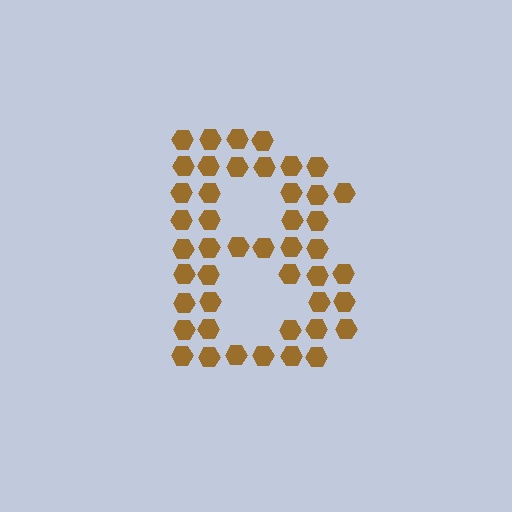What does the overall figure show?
The overall figure shows the letter B.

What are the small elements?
The small elements are hexagons.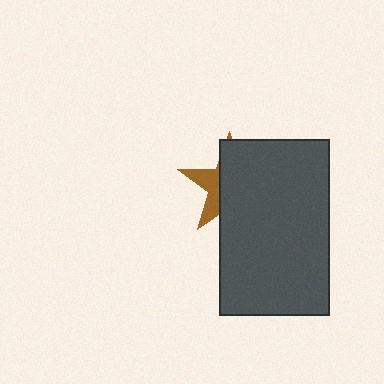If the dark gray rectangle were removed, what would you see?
You would see the complete brown star.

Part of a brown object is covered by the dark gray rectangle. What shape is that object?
It is a star.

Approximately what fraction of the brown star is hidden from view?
Roughly 68% of the brown star is hidden behind the dark gray rectangle.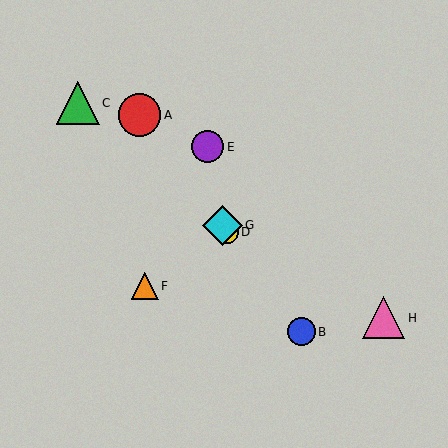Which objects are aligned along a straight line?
Objects A, B, D, G are aligned along a straight line.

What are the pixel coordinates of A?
Object A is at (140, 115).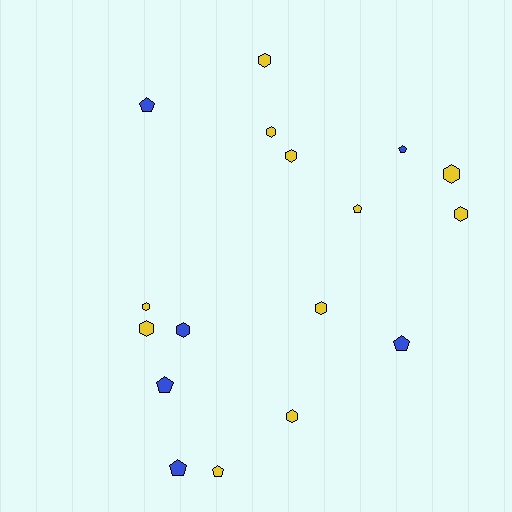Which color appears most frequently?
Yellow, with 11 objects.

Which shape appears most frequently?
Hexagon, with 10 objects.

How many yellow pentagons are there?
There are 2 yellow pentagons.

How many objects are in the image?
There are 17 objects.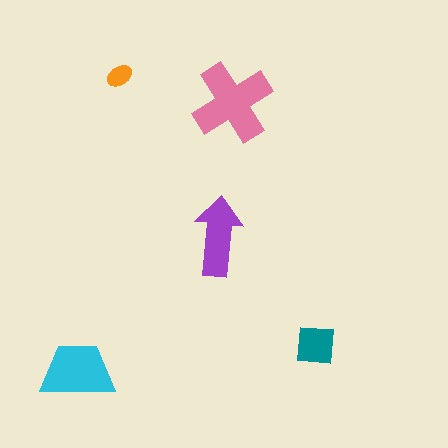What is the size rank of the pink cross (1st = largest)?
1st.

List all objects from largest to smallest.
The pink cross, the cyan trapezoid, the purple arrow, the teal square, the orange ellipse.